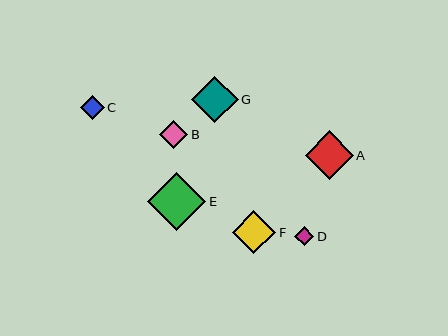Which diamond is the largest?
Diamond E is the largest with a size of approximately 58 pixels.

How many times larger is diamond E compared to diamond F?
Diamond E is approximately 1.3 times the size of diamond F.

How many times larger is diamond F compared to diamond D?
Diamond F is approximately 2.2 times the size of diamond D.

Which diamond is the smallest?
Diamond D is the smallest with a size of approximately 19 pixels.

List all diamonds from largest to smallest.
From largest to smallest: E, A, G, F, B, C, D.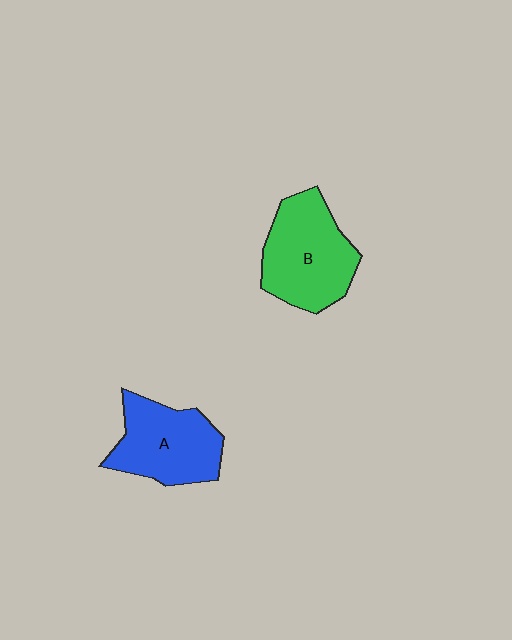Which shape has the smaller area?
Shape A (blue).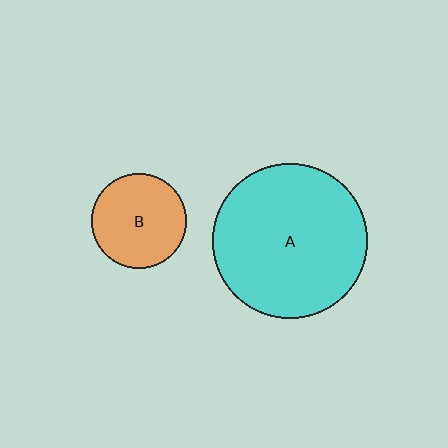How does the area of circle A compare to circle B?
Approximately 2.7 times.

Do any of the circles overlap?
No, none of the circles overlap.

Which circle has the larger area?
Circle A (cyan).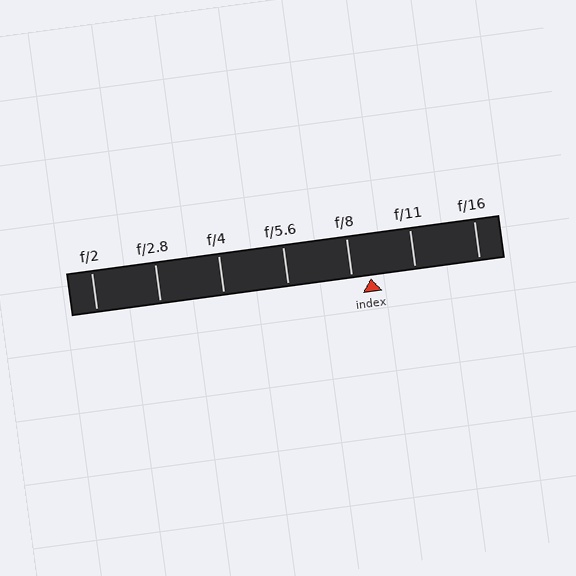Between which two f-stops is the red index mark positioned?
The index mark is between f/8 and f/11.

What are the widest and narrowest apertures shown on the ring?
The widest aperture shown is f/2 and the narrowest is f/16.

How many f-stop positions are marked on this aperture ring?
There are 7 f-stop positions marked.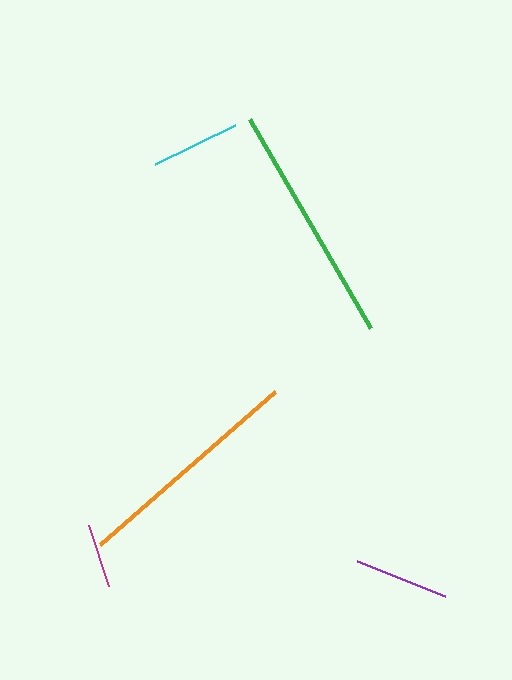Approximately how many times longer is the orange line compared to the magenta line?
The orange line is approximately 3.6 times the length of the magenta line.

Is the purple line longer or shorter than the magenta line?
The purple line is longer than the magenta line.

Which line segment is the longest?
The green line is the longest at approximately 242 pixels.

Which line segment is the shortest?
The magenta line is the shortest at approximately 64 pixels.